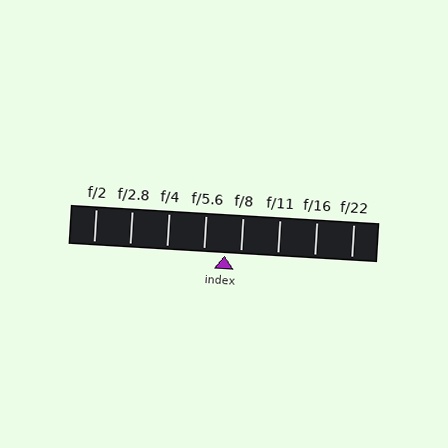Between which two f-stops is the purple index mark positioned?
The index mark is between f/5.6 and f/8.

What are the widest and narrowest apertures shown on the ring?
The widest aperture shown is f/2 and the narrowest is f/22.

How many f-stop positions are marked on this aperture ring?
There are 8 f-stop positions marked.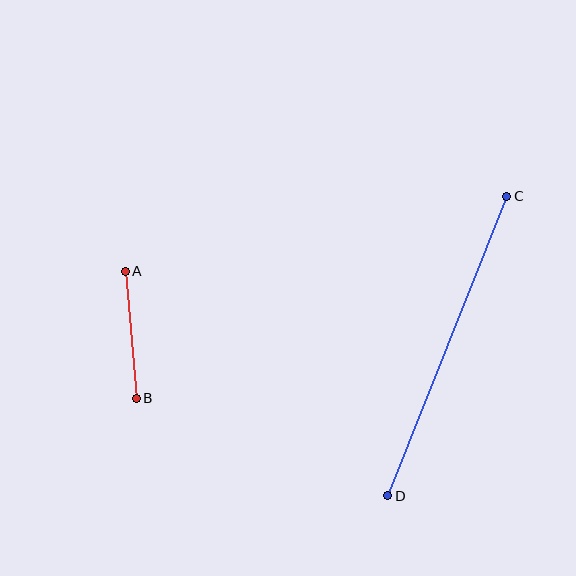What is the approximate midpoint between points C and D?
The midpoint is at approximately (447, 346) pixels.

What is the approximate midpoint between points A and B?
The midpoint is at approximately (131, 335) pixels.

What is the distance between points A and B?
The distance is approximately 128 pixels.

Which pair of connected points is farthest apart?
Points C and D are farthest apart.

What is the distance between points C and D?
The distance is approximately 322 pixels.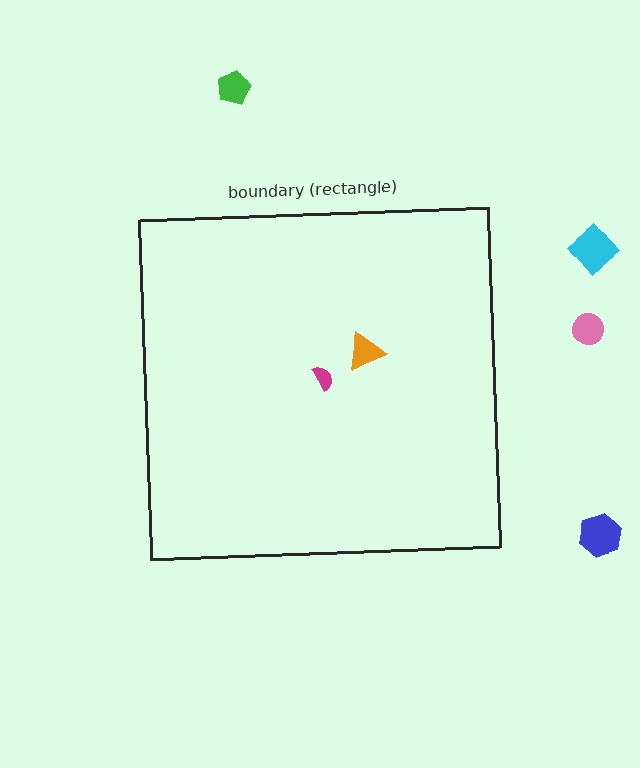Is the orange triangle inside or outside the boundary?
Inside.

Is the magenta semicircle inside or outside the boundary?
Inside.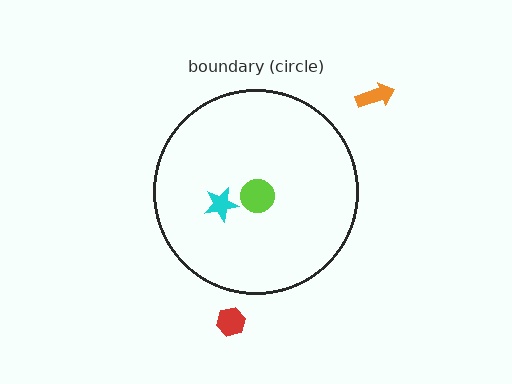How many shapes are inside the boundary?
2 inside, 2 outside.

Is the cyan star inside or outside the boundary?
Inside.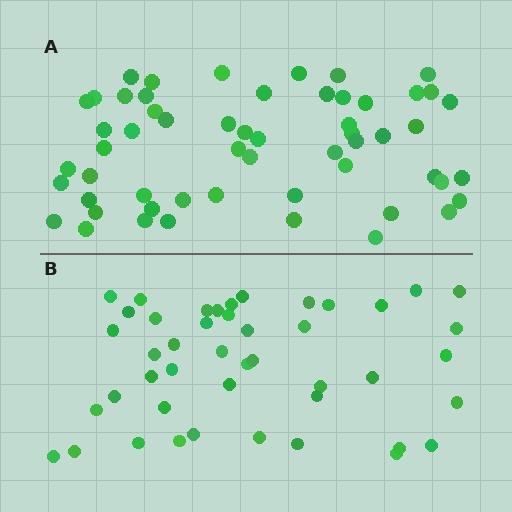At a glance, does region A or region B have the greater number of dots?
Region A (the top region) has more dots.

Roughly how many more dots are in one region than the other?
Region A has roughly 12 or so more dots than region B.